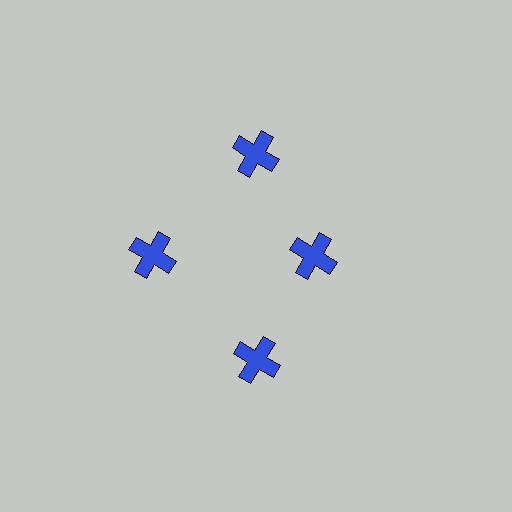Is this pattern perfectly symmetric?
No. The 4 blue crosses are arranged in a ring, but one element near the 3 o'clock position is pulled inward toward the center, breaking the 4-fold rotational symmetry.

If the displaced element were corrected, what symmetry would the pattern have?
It would have 4-fold rotational symmetry — the pattern would map onto itself every 90 degrees.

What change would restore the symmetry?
The symmetry would be restored by moving it outward, back onto the ring so that all 4 crosses sit at equal angles and equal distance from the center.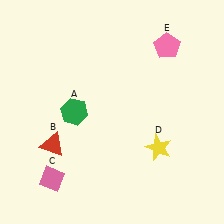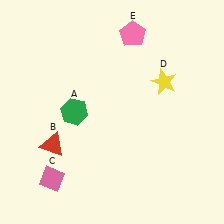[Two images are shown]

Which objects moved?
The objects that moved are: the yellow star (D), the pink pentagon (E).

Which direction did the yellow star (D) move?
The yellow star (D) moved up.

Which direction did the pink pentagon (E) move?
The pink pentagon (E) moved left.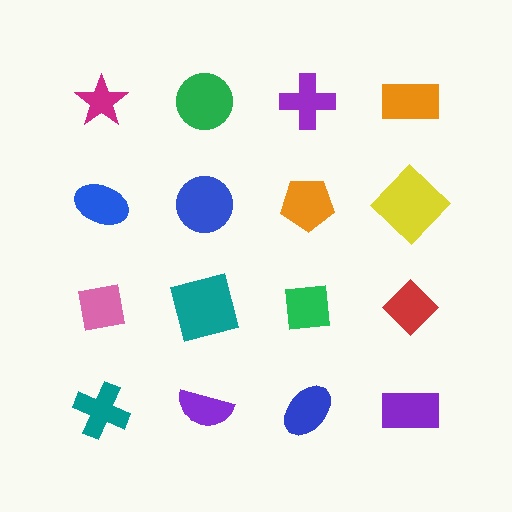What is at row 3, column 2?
A teal square.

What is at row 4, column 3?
A blue ellipse.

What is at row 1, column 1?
A magenta star.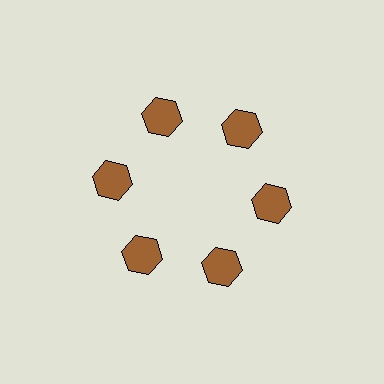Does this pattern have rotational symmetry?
Yes, this pattern has 6-fold rotational symmetry. It looks the same after rotating 60 degrees around the center.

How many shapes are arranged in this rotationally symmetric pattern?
There are 6 shapes, arranged in 6 groups of 1.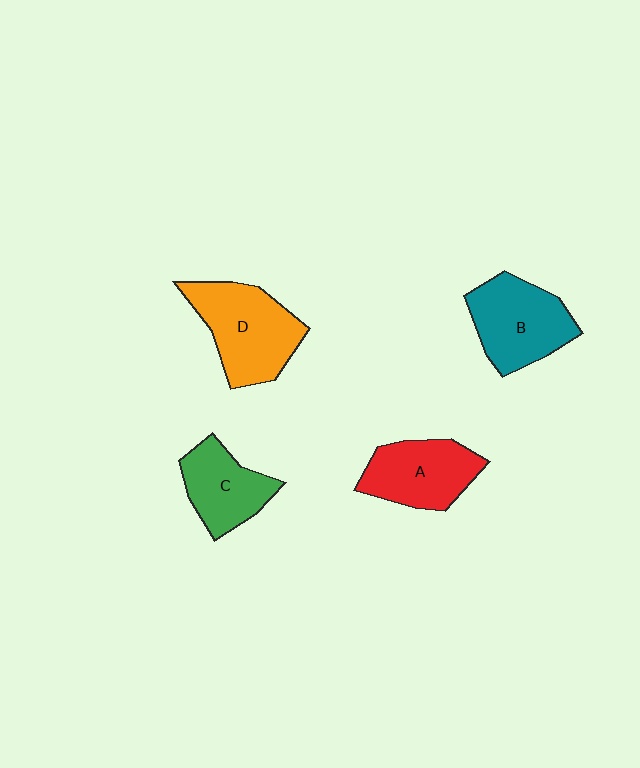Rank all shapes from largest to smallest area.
From largest to smallest: D (orange), B (teal), A (red), C (green).